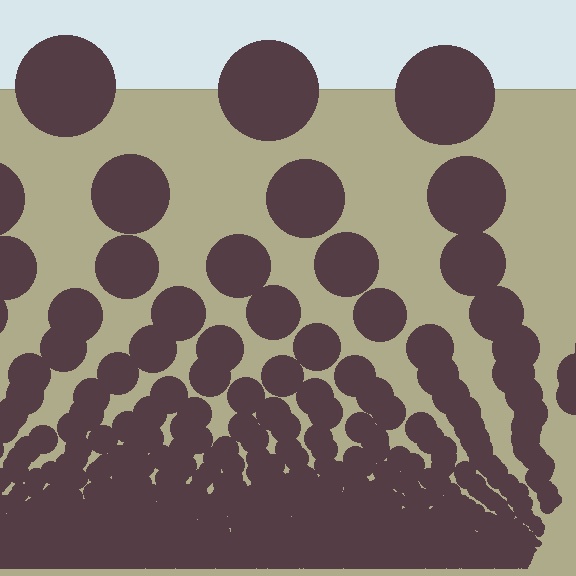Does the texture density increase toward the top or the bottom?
Density increases toward the bottom.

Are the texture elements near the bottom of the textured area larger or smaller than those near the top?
Smaller. The gradient is inverted — elements near the bottom are smaller and denser.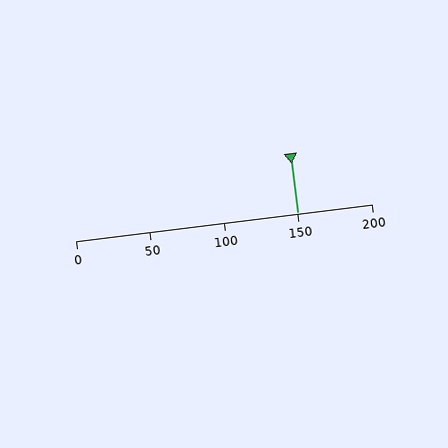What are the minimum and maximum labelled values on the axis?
The axis runs from 0 to 200.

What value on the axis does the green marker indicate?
The marker indicates approximately 150.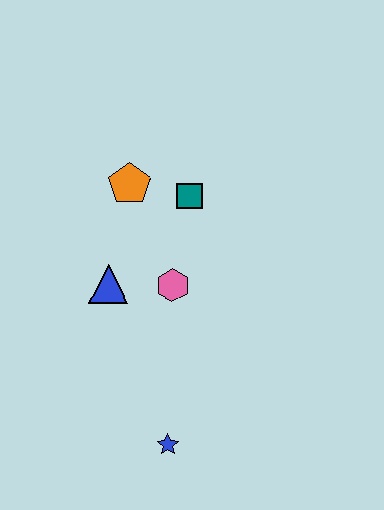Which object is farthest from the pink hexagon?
The blue star is farthest from the pink hexagon.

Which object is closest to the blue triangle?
The pink hexagon is closest to the blue triangle.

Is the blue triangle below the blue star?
No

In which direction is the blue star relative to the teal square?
The blue star is below the teal square.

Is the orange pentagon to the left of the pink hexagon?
Yes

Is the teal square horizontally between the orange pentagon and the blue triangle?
No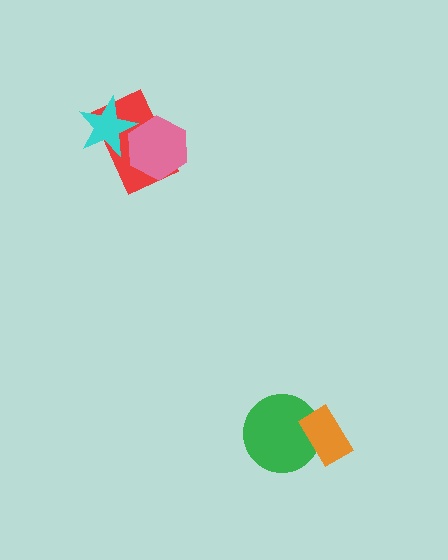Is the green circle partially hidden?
Yes, it is partially covered by another shape.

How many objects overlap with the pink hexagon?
2 objects overlap with the pink hexagon.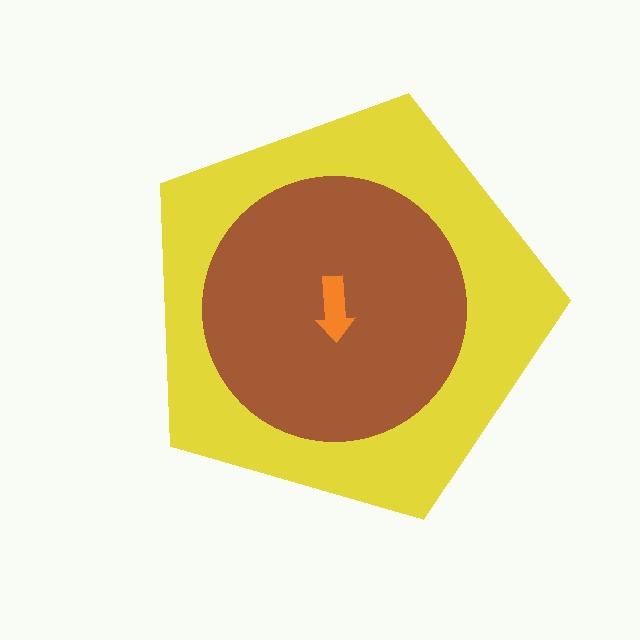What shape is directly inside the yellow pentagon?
The brown circle.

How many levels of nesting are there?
3.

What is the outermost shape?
The yellow pentagon.